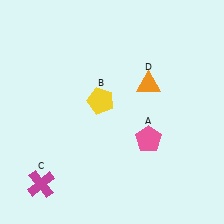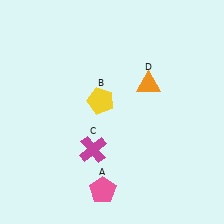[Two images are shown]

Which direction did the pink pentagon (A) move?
The pink pentagon (A) moved down.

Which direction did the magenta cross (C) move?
The magenta cross (C) moved right.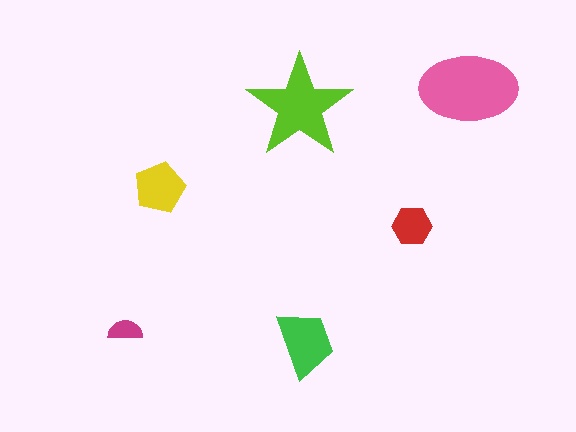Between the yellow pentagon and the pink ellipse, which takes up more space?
The pink ellipse.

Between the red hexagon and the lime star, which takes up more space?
The lime star.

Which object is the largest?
The pink ellipse.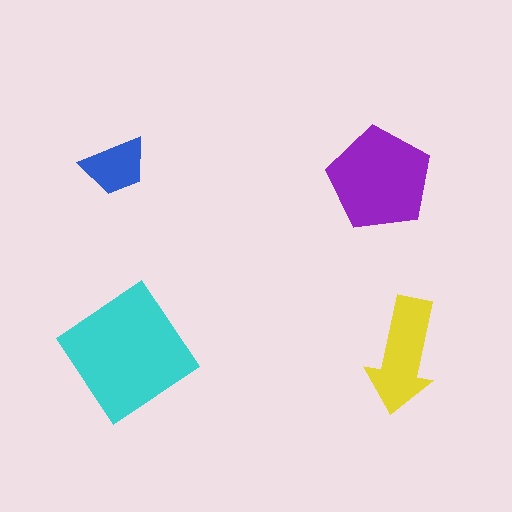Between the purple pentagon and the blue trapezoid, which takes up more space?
The purple pentagon.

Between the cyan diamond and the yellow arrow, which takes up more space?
The cyan diamond.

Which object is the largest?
The cyan diamond.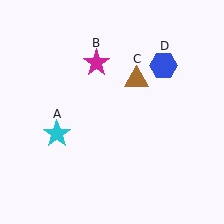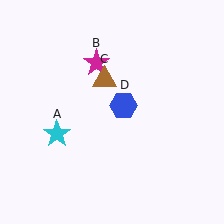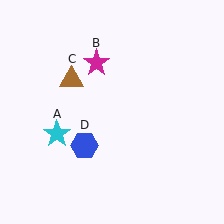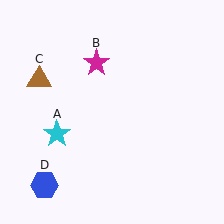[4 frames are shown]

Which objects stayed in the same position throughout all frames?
Cyan star (object A) and magenta star (object B) remained stationary.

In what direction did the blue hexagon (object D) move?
The blue hexagon (object D) moved down and to the left.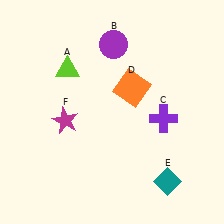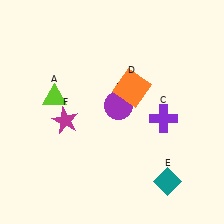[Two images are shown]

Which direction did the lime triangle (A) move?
The lime triangle (A) moved down.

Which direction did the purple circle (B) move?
The purple circle (B) moved down.